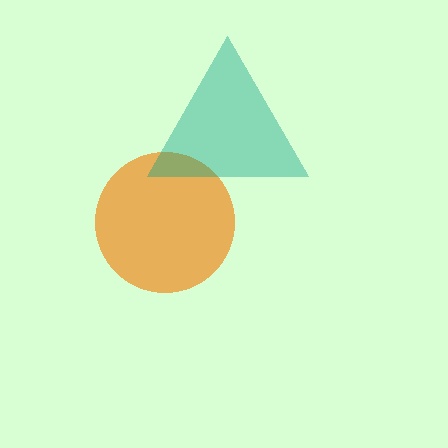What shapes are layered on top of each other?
The layered shapes are: an orange circle, a teal triangle.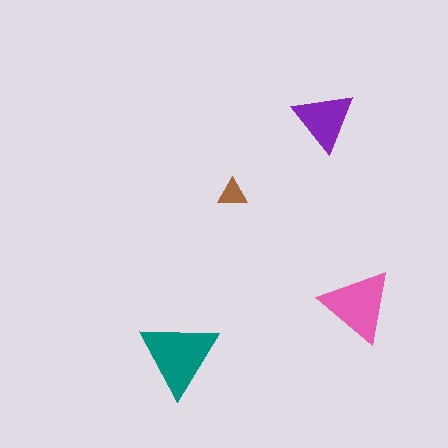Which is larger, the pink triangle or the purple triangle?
The pink one.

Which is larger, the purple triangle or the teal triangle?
The teal one.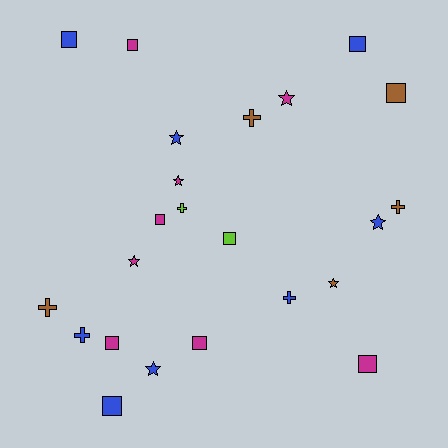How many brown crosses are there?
There are 3 brown crosses.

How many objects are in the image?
There are 23 objects.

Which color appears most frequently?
Blue, with 8 objects.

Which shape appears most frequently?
Square, with 10 objects.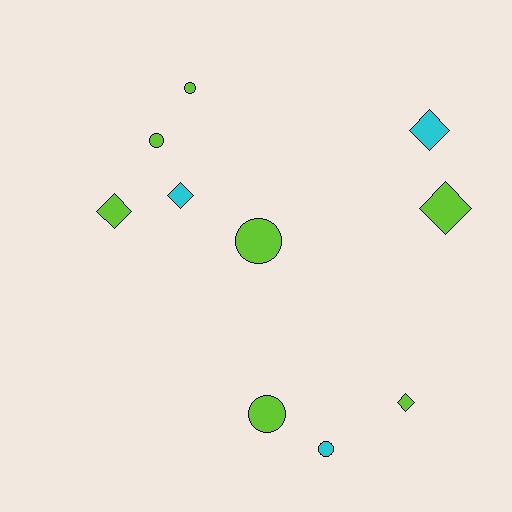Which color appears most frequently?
Lime, with 7 objects.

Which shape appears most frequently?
Circle, with 5 objects.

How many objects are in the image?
There are 10 objects.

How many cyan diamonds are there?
There are 2 cyan diamonds.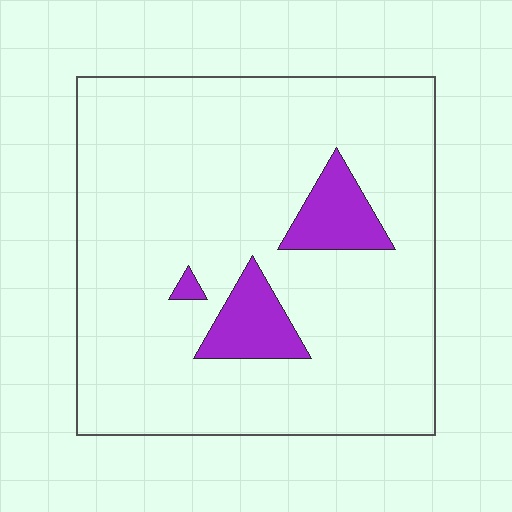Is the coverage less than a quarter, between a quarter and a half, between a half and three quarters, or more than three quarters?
Less than a quarter.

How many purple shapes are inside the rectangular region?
3.